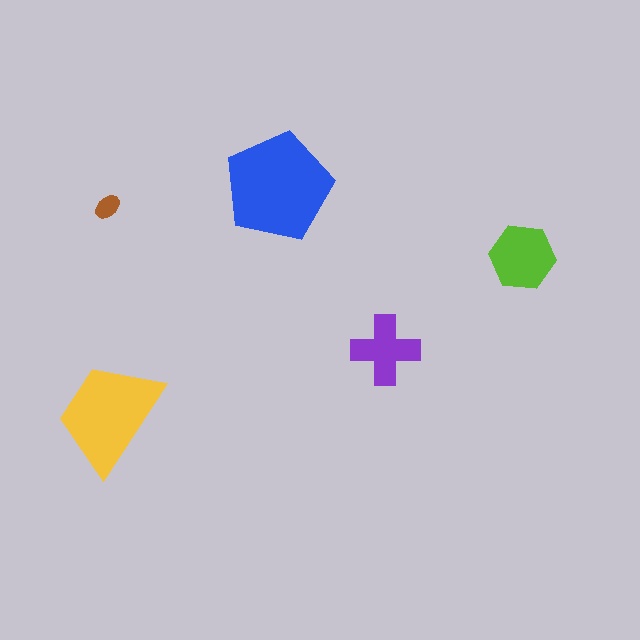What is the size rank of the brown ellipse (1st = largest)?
5th.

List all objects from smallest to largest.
The brown ellipse, the purple cross, the lime hexagon, the yellow trapezoid, the blue pentagon.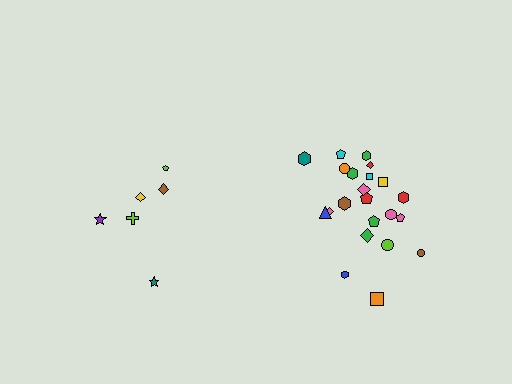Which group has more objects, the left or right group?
The right group.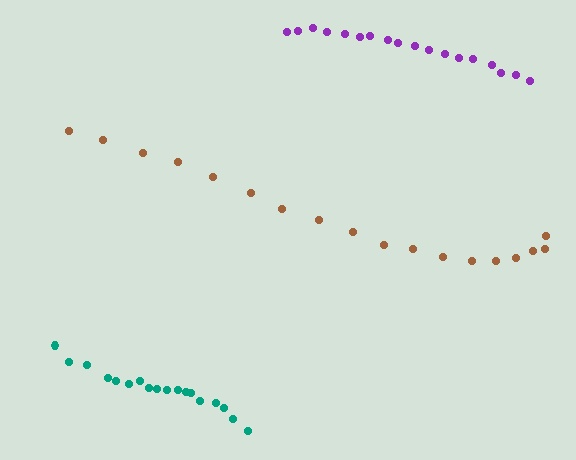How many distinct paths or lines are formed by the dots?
There are 3 distinct paths.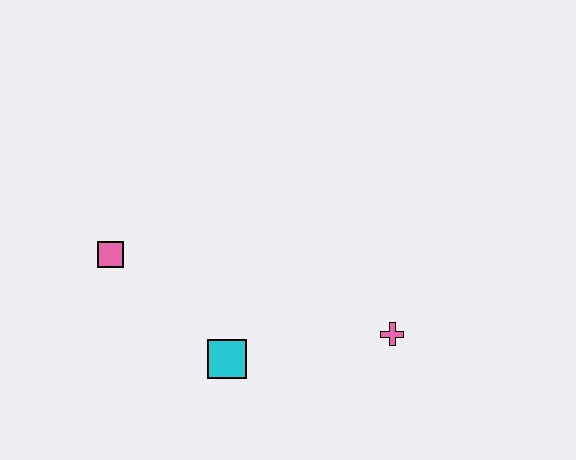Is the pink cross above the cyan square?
Yes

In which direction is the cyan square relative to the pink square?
The cyan square is to the right of the pink square.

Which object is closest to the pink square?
The cyan square is closest to the pink square.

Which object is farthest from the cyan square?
The pink cross is farthest from the cyan square.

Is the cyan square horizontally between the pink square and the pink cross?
Yes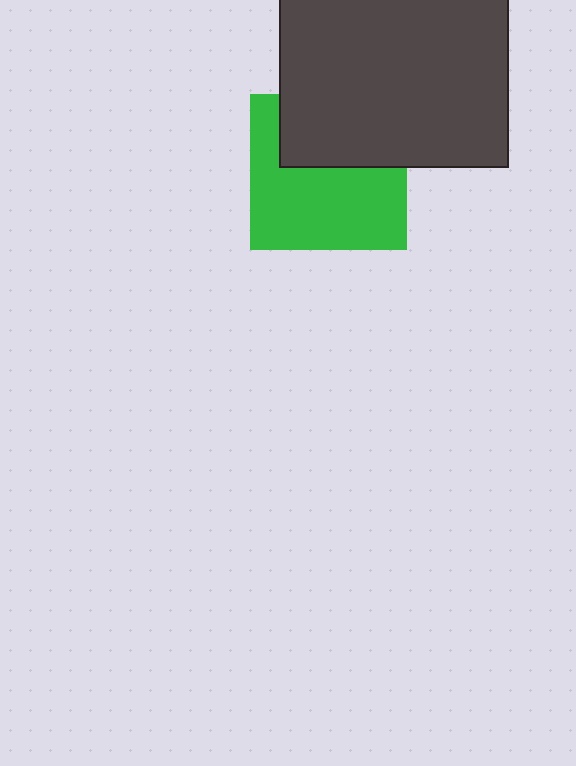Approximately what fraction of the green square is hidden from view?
Roughly 38% of the green square is hidden behind the dark gray square.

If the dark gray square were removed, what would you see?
You would see the complete green square.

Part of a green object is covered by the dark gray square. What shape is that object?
It is a square.